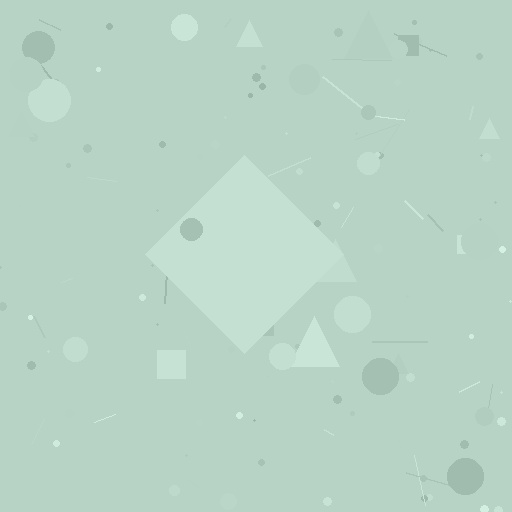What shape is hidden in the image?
A diamond is hidden in the image.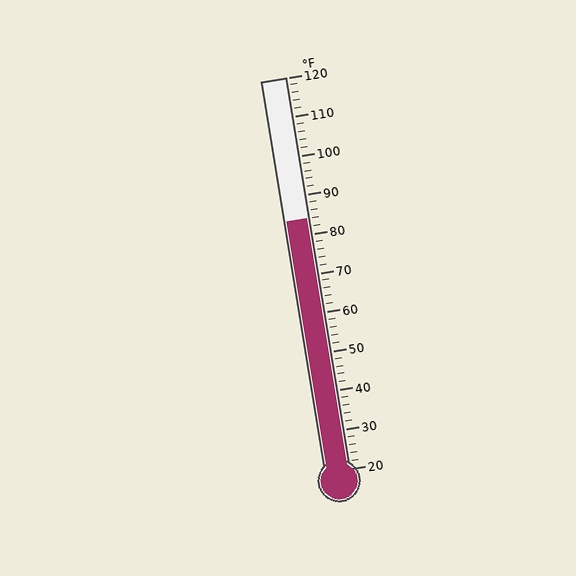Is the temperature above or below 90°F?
The temperature is below 90°F.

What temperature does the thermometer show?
The thermometer shows approximately 84°F.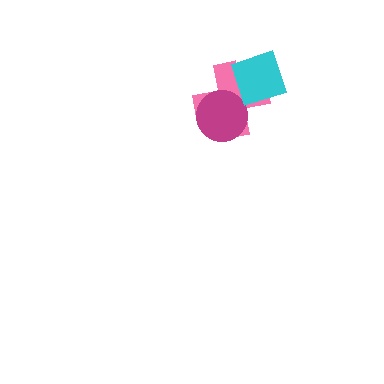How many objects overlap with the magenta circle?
1 object overlaps with the magenta circle.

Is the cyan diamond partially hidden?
No, no other shape covers it.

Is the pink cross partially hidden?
Yes, it is partially covered by another shape.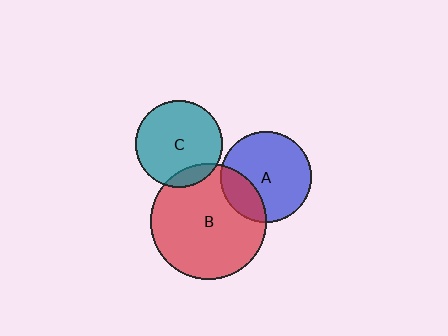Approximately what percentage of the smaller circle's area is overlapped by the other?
Approximately 25%.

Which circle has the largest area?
Circle B (red).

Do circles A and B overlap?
Yes.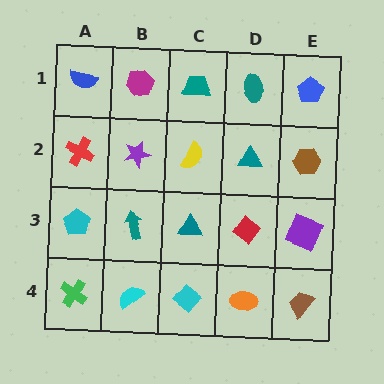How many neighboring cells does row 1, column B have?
3.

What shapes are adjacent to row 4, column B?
A teal arrow (row 3, column B), a green cross (row 4, column A), a cyan diamond (row 4, column C).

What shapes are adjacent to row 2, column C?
A teal trapezoid (row 1, column C), a teal triangle (row 3, column C), a purple star (row 2, column B), a teal triangle (row 2, column D).